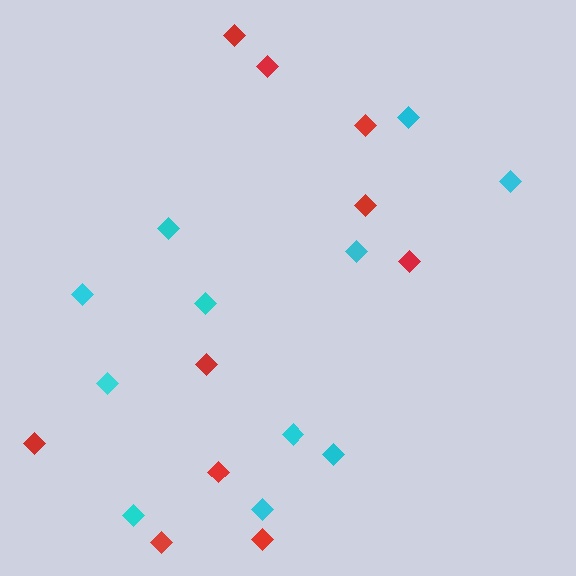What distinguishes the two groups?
There are 2 groups: one group of cyan diamonds (11) and one group of red diamonds (10).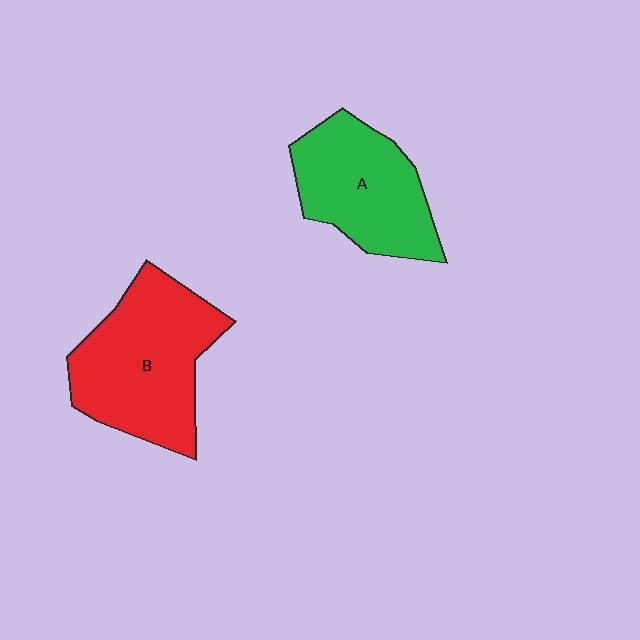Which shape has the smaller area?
Shape A (green).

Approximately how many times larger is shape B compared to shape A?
Approximately 1.3 times.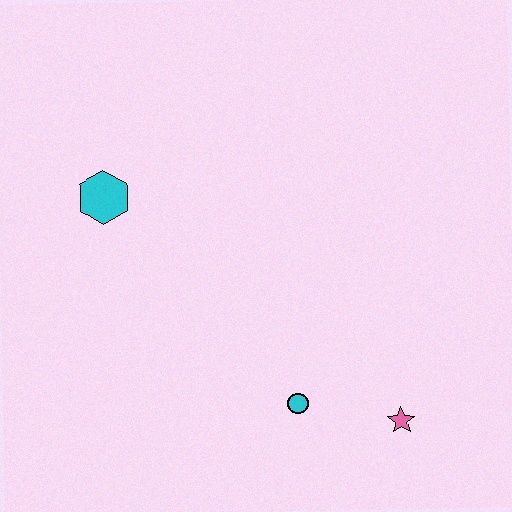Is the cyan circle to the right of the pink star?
No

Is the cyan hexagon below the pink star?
No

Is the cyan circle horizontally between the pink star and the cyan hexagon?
Yes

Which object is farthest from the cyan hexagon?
The pink star is farthest from the cyan hexagon.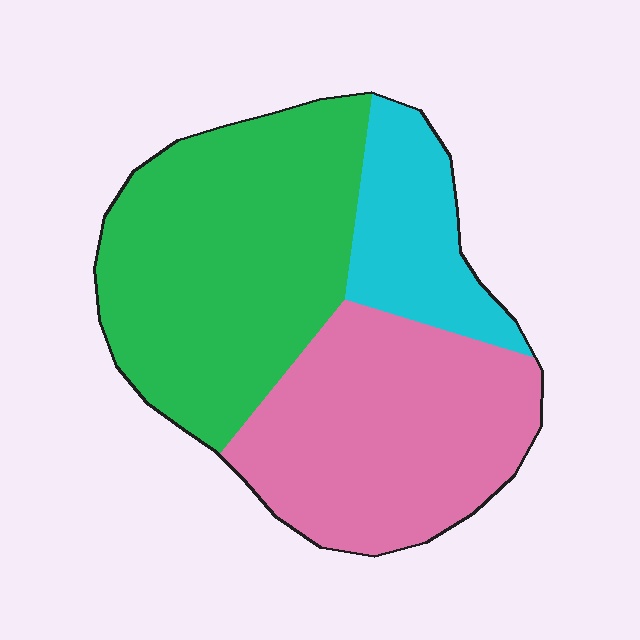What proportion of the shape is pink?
Pink takes up about three eighths (3/8) of the shape.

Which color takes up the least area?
Cyan, at roughly 15%.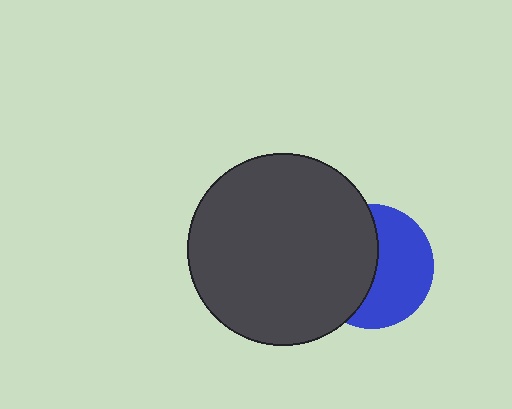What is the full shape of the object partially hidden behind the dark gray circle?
The partially hidden object is a blue circle.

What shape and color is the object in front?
The object in front is a dark gray circle.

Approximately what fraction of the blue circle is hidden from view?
Roughly 48% of the blue circle is hidden behind the dark gray circle.